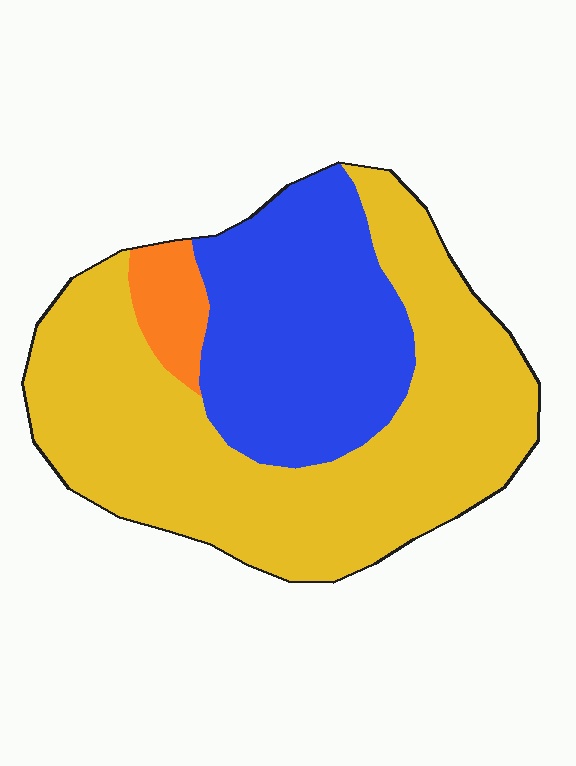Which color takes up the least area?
Orange, at roughly 5%.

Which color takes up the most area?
Yellow, at roughly 60%.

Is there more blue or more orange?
Blue.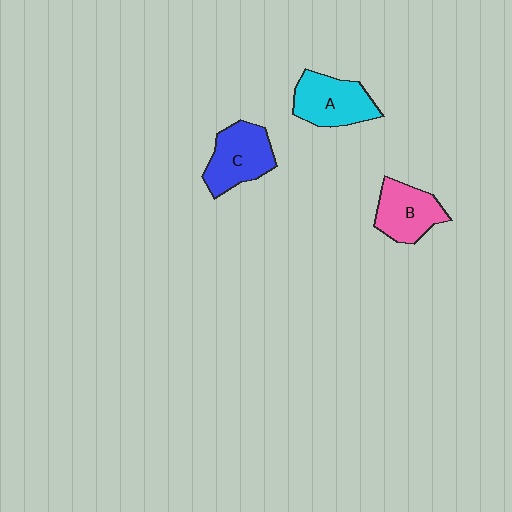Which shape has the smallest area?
Shape B (pink).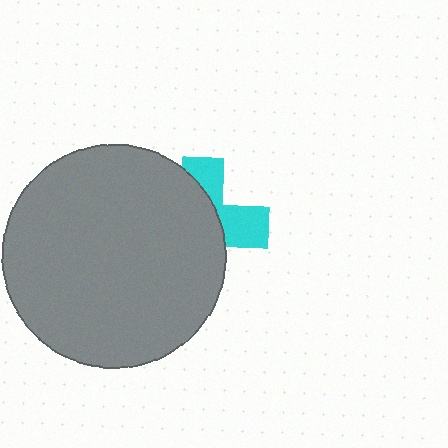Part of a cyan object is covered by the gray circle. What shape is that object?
It is a cross.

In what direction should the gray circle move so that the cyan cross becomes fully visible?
The gray circle should move left. That is the shortest direction to clear the overlap and leave the cyan cross fully visible.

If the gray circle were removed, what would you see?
You would see the complete cyan cross.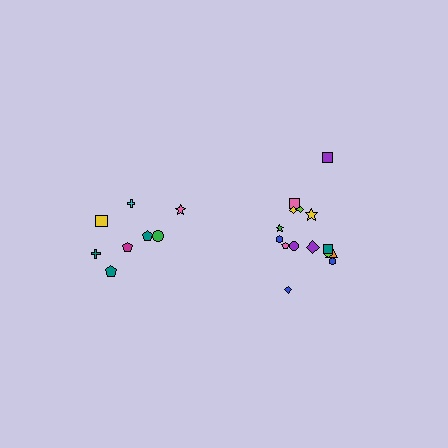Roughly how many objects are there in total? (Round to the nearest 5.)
Roughly 25 objects in total.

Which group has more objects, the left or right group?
The right group.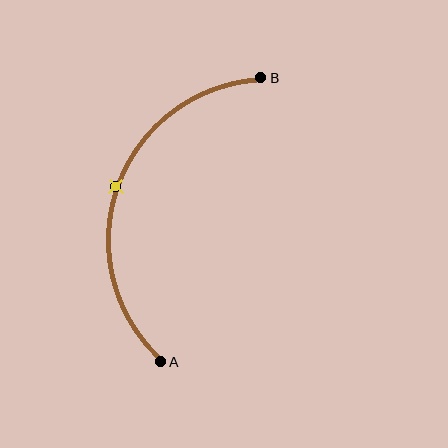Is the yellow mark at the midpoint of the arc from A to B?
Yes. The yellow mark lies on the arc at equal arc-length from both A and B — it is the arc midpoint.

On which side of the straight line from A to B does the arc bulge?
The arc bulges to the left of the straight line connecting A and B.